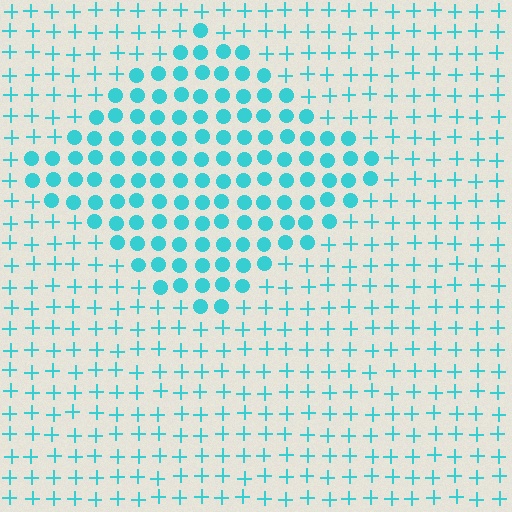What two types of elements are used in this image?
The image uses circles inside the diamond region and plus signs outside it.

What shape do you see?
I see a diamond.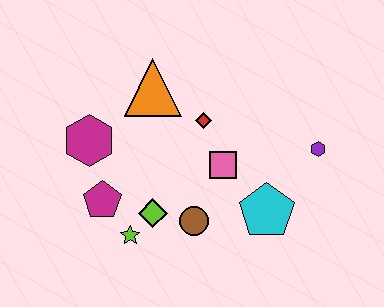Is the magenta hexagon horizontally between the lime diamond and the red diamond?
No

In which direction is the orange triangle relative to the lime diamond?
The orange triangle is above the lime diamond.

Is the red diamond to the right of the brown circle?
Yes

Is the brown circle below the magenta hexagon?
Yes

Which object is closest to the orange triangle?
The red diamond is closest to the orange triangle.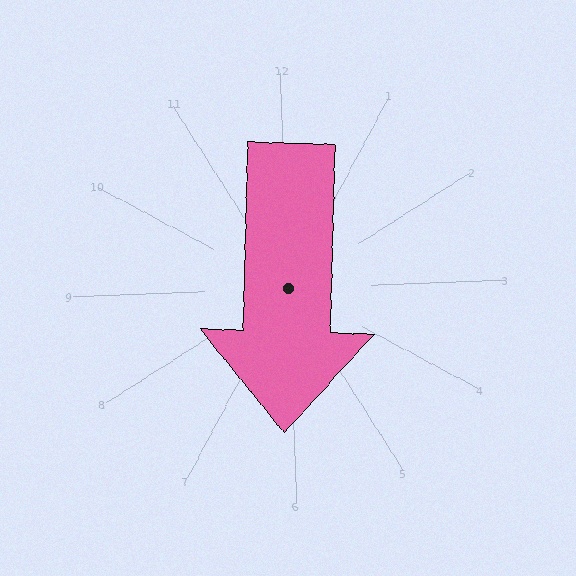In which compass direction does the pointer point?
South.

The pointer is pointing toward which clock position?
Roughly 6 o'clock.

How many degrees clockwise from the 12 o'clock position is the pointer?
Approximately 184 degrees.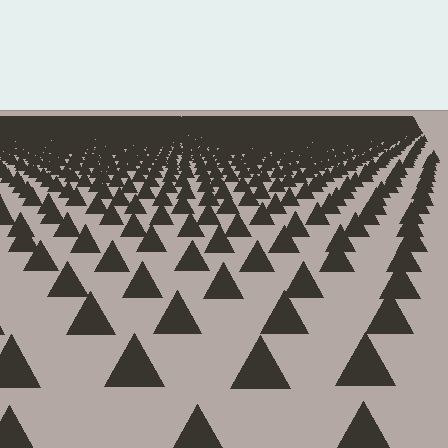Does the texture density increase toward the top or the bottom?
Density increases toward the top.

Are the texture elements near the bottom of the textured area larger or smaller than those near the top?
Larger. Near the bottom, elements are closer to the viewer and appear at a bigger on-screen size.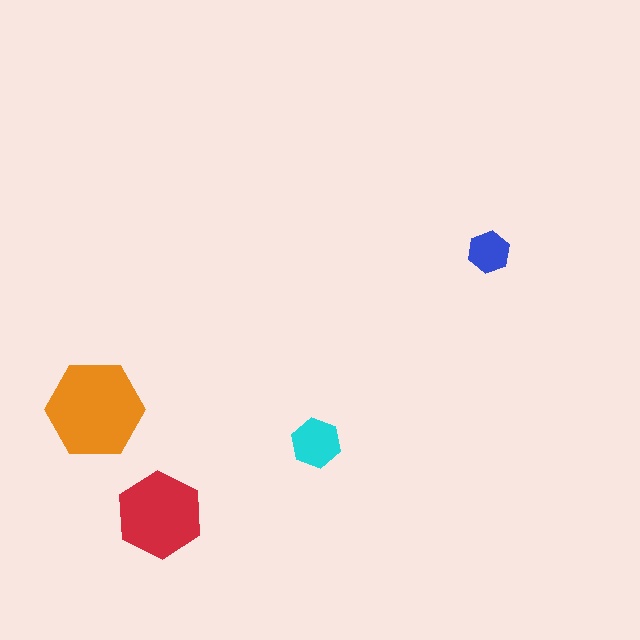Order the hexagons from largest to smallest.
the orange one, the red one, the cyan one, the blue one.